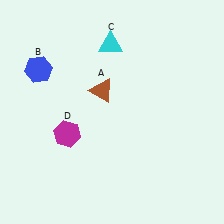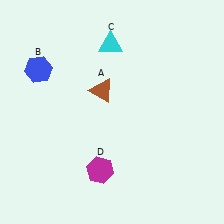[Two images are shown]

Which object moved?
The magenta hexagon (D) moved down.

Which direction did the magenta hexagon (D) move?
The magenta hexagon (D) moved down.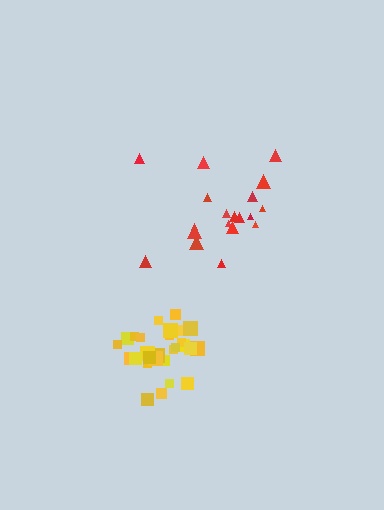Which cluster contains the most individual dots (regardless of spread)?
Yellow (30).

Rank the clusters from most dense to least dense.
yellow, red.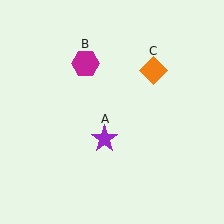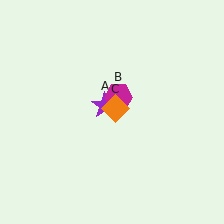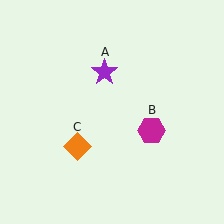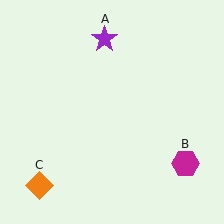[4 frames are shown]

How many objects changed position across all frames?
3 objects changed position: purple star (object A), magenta hexagon (object B), orange diamond (object C).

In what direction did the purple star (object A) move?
The purple star (object A) moved up.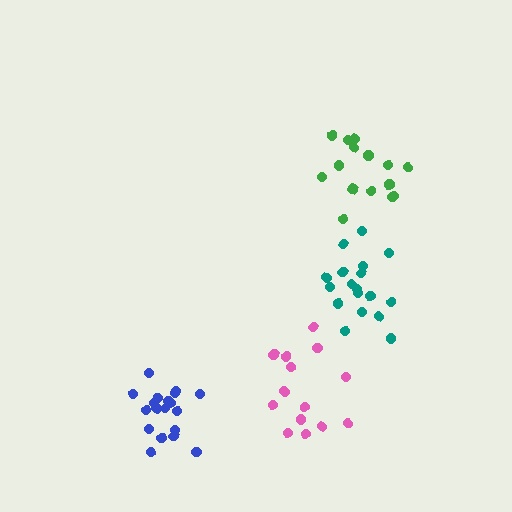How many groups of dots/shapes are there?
There are 4 groups.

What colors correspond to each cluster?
The clusters are colored: green, blue, teal, pink.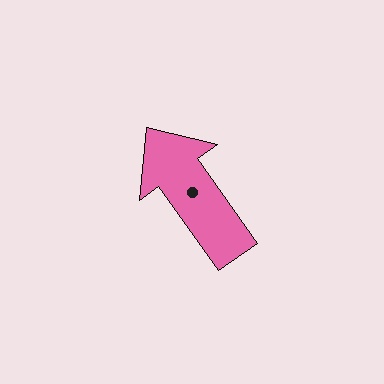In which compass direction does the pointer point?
Northwest.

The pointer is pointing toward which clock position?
Roughly 11 o'clock.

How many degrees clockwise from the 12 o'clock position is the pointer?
Approximately 325 degrees.